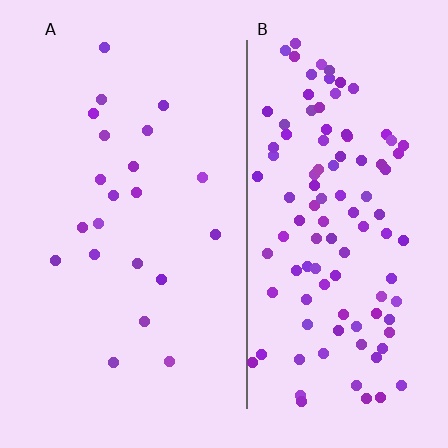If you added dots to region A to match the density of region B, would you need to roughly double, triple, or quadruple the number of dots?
Approximately quadruple.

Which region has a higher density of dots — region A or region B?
B (the right).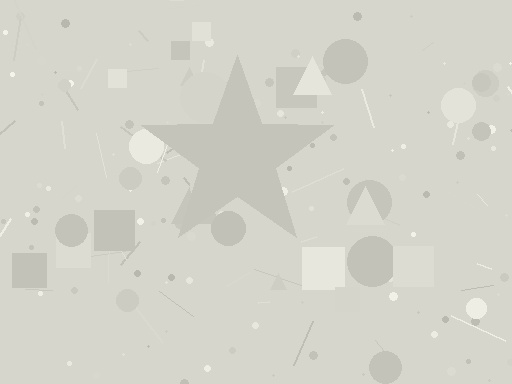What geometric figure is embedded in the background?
A star is embedded in the background.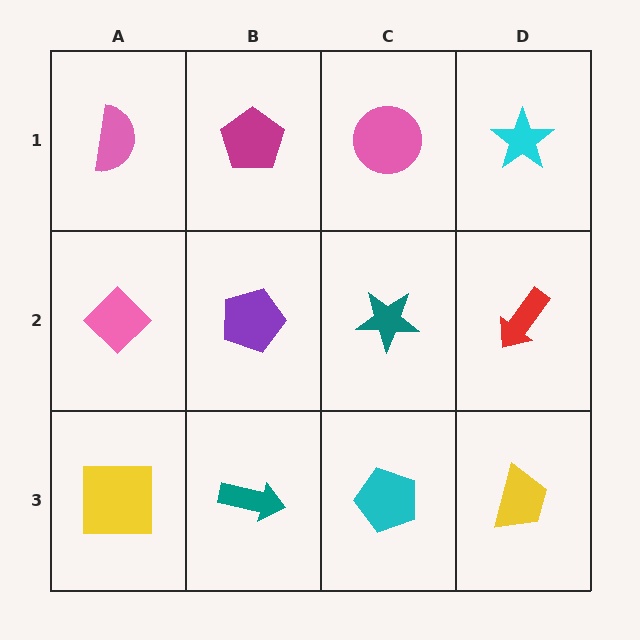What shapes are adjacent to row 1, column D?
A red arrow (row 2, column D), a pink circle (row 1, column C).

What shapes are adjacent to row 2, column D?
A cyan star (row 1, column D), a yellow trapezoid (row 3, column D), a teal star (row 2, column C).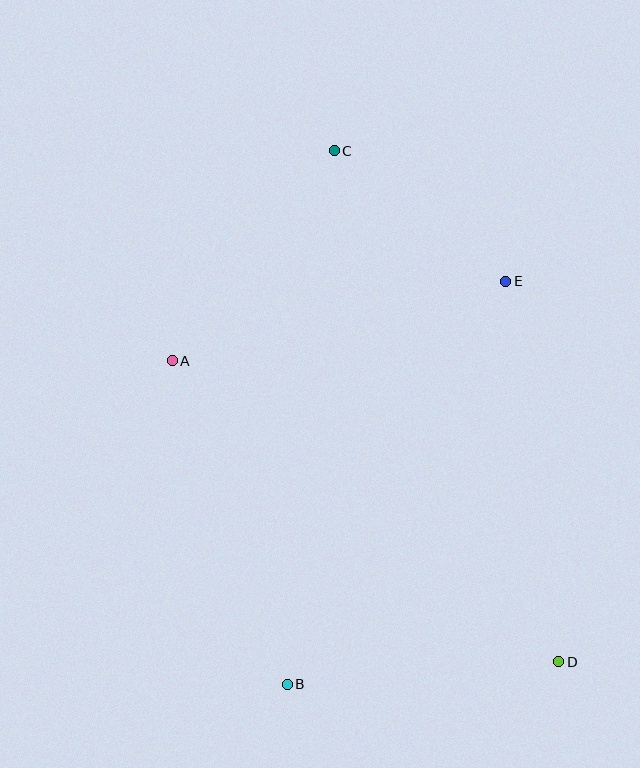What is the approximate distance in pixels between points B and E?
The distance between B and E is approximately 458 pixels.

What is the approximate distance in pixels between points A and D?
The distance between A and D is approximately 490 pixels.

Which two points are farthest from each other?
Points C and D are farthest from each other.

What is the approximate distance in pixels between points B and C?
The distance between B and C is approximately 536 pixels.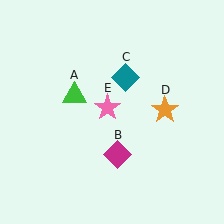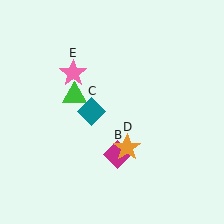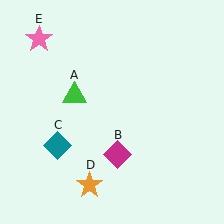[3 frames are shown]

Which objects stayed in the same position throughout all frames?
Green triangle (object A) and magenta diamond (object B) remained stationary.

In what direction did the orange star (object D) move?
The orange star (object D) moved down and to the left.